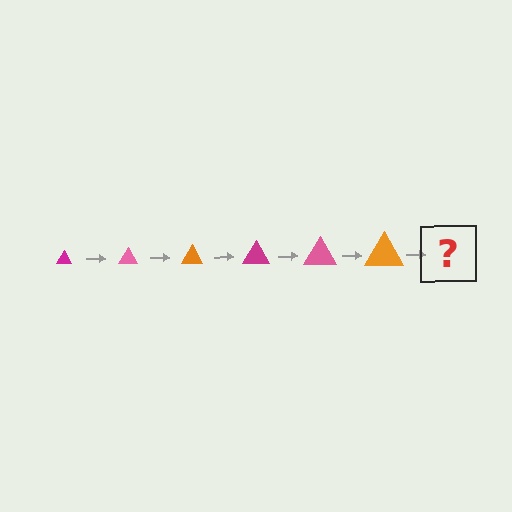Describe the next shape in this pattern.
It should be a magenta triangle, larger than the previous one.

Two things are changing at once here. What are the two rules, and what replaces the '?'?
The two rules are that the triangle grows larger each step and the color cycles through magenta, pink, and orange. The '?' should be a magenta triangle, larger than the previous one.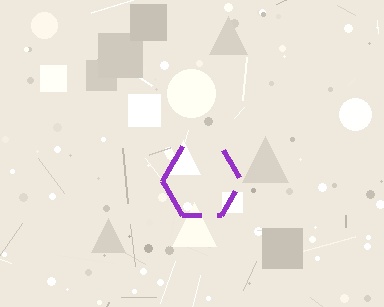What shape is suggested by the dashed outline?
The dashed outline suggests a hexagon.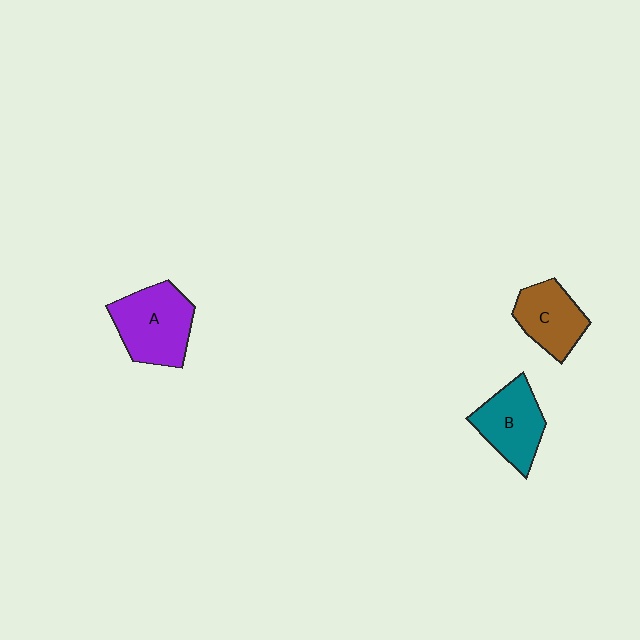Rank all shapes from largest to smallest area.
From largest to smallest: A (purple), B (teal), C (brown).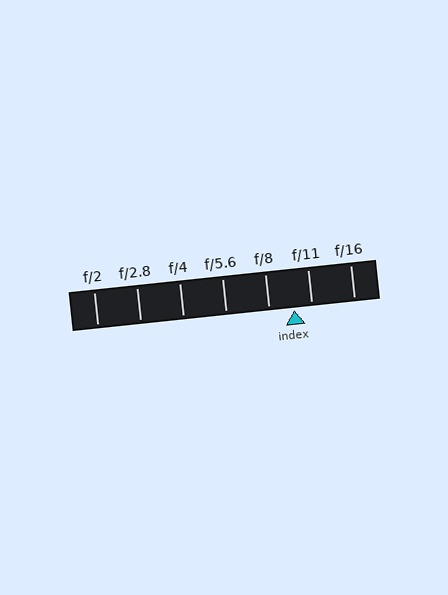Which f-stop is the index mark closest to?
The index mark is closest to f/11.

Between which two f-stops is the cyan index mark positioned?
The index mark is between f/8 and f/11.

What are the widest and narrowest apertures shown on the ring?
The widest aperture shown is f/2 and the narrowest is f/16.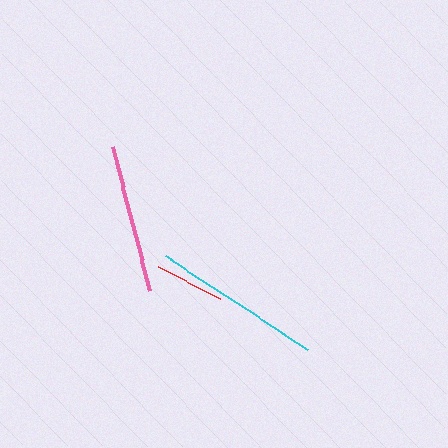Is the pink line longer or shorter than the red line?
The pink line is longer than the red line.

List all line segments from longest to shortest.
From longest to shortest: cyan, pink, red.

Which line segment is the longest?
The cyan line is the longest at approximately 171 pixels.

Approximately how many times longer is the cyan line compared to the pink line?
The cyan line is approximately 1.2 times the length of the pink line.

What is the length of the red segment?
The red segment is approximately 69 pixels long.